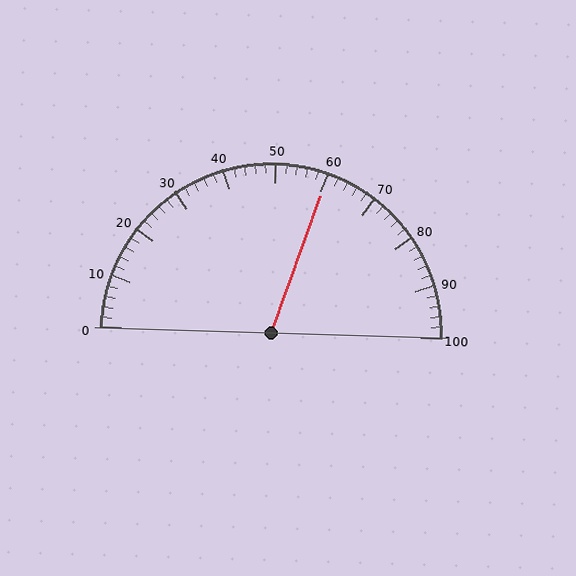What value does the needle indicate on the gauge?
The needle indicates approximately 60.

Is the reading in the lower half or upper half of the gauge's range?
The reading is in the upper half of the range (0 to 100).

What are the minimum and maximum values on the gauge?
The gauge ranges from 0 to 100.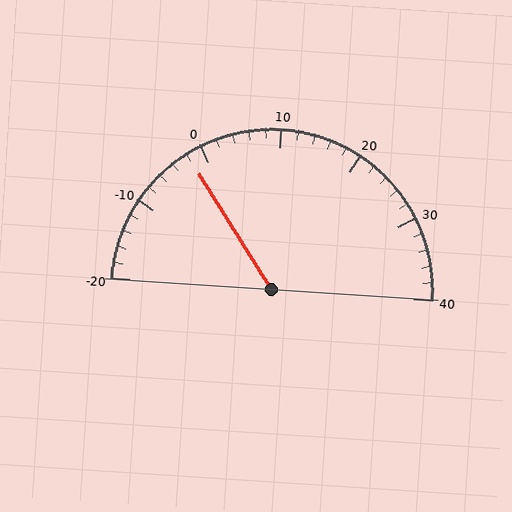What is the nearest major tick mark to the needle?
The nearest major tick mark is 0.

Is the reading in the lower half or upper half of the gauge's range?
The reading is in the lower half of the range (-20 to 40).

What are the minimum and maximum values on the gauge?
The gauge ranges from -20 to 40.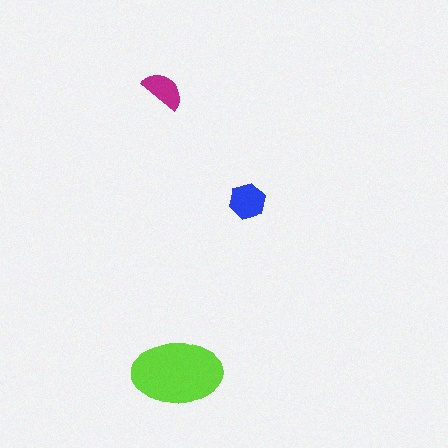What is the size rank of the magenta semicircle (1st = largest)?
3rd.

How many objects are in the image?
There are 3 objects in the image.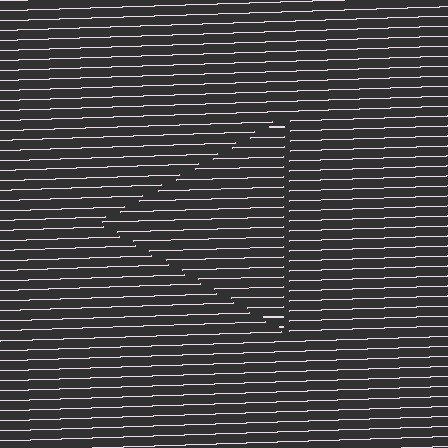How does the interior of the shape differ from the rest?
The interior of the shape contains the same grating, shifted by half a period — the contour is defined by the phase discontinuity where line-ends from the inner and outer gratings abut.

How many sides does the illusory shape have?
3 sides — the line-ends trace a triangle.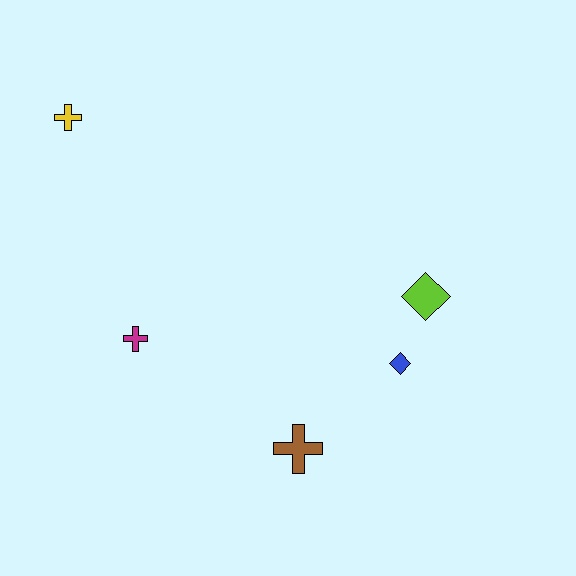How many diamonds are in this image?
There are 2 diamonds.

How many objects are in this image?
There are 5 objects.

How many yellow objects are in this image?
There is 1 yellow object.